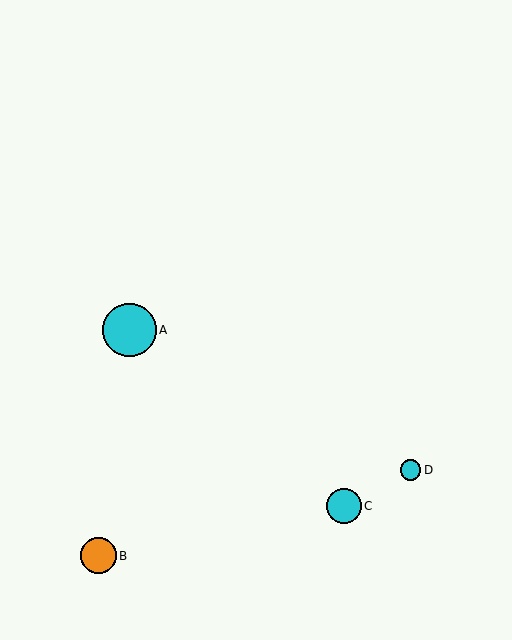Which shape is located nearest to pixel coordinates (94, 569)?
The orange circle (labeled B) at (98, 556) is nearest to that location.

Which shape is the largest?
The cyan circle (labeled A) is the largest.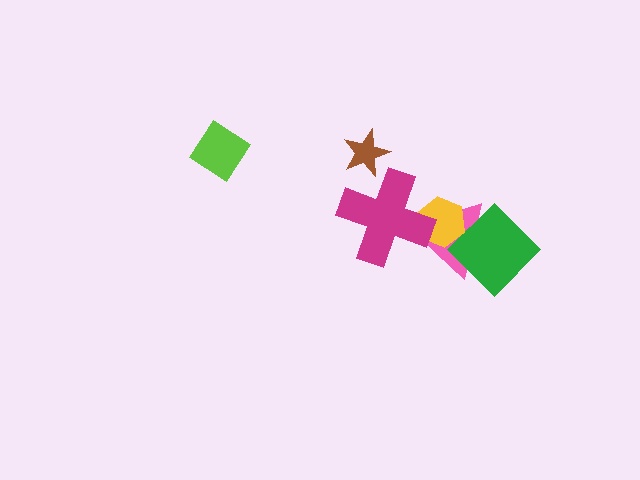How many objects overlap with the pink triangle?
3 objects overlap with the pink triangle.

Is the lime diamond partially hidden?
No, no other shape covers it.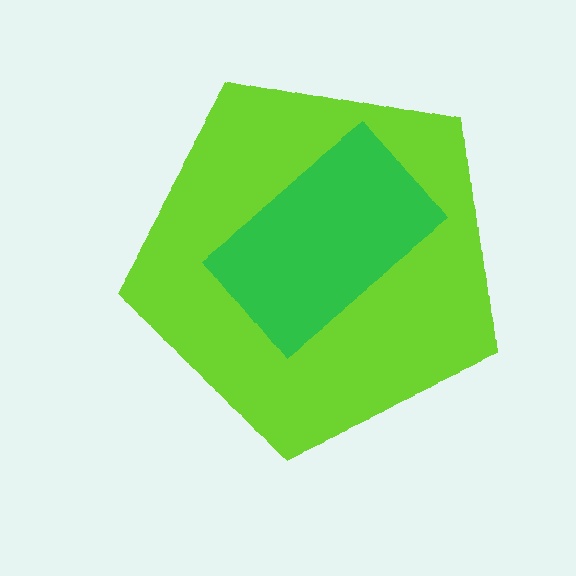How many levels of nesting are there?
2.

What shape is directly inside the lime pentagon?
The green rectangle.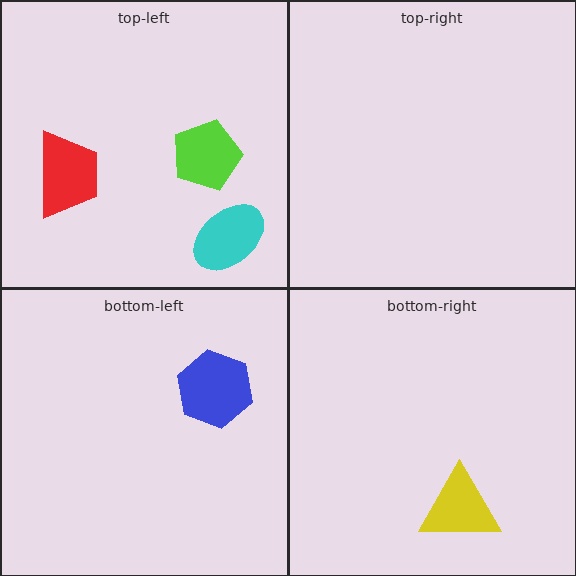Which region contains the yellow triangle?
The bottom-right region.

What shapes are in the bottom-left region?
The blue hexagon.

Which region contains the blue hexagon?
The bottom-left region.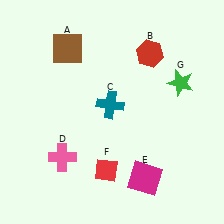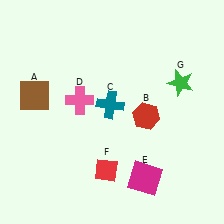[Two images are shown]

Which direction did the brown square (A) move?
The brown square (A) moved down.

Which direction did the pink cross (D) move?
The pink cross (D) moved up.